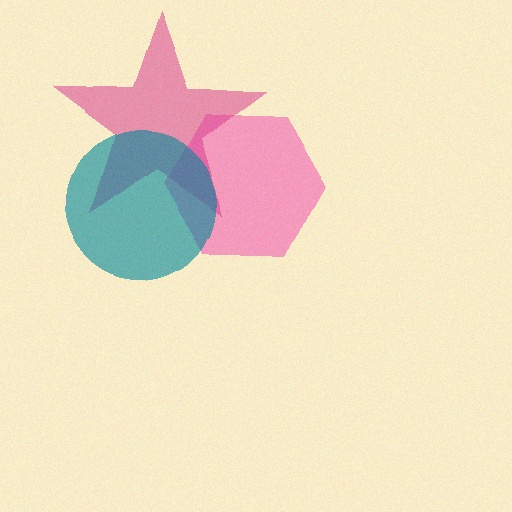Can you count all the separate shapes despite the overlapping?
Yes, there are 3 separate shapes.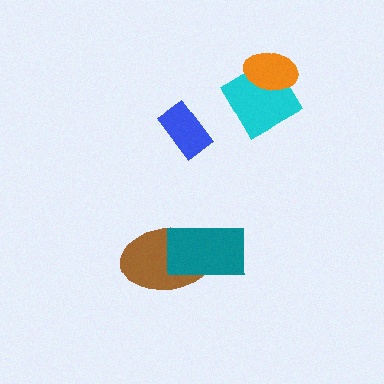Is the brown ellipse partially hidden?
Yes, it is partially covered by another shape.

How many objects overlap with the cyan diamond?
1 object overlaps with the cyan diamond.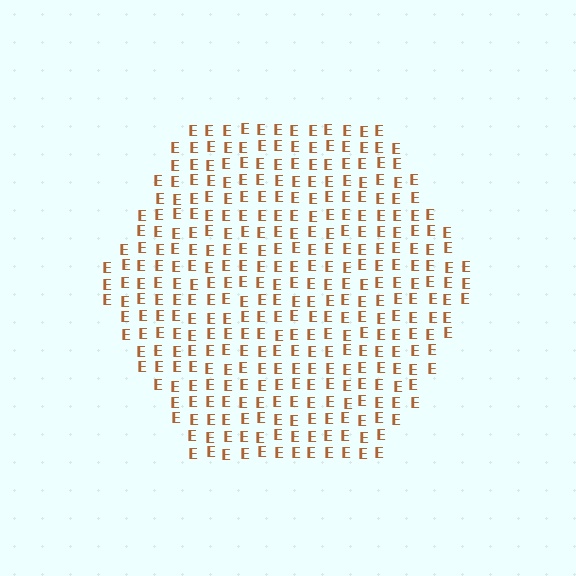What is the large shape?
The large shape is a hexagon.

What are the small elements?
The small elements are letter E's.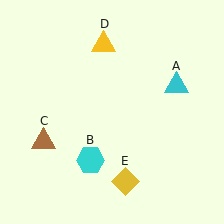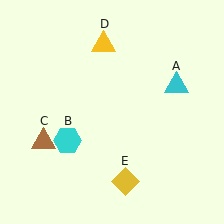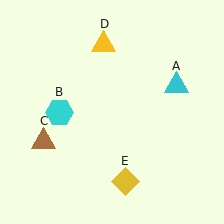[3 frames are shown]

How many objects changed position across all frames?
1 object changed position: cyan hexagon (object B).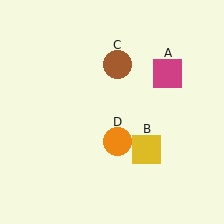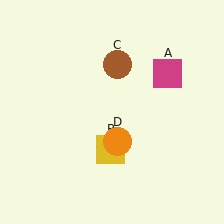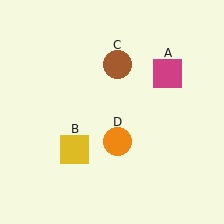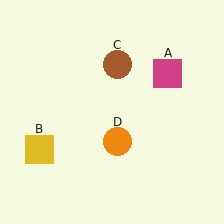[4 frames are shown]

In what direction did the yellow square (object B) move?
The yellow square (object B) moved left.